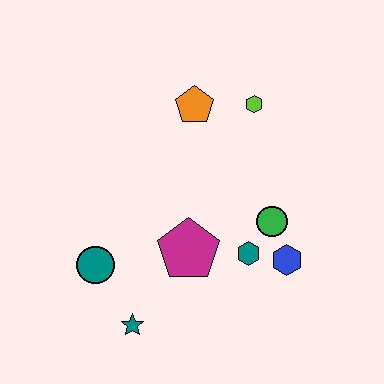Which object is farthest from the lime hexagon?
The teal star is farthest from the lime hexagon.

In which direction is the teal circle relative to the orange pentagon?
The teal circle is below the orange pentagon.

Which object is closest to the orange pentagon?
The lime hexagon is closest to the orange pentagon.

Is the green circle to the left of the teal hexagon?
No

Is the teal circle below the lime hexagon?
Yes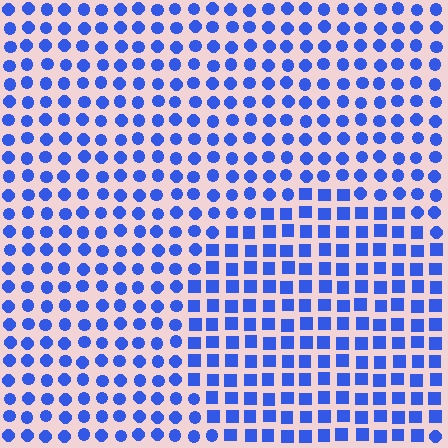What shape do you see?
I see a circle.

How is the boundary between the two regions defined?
The boundary is defined by a change in element shape: squares inside vs. circles outside. All elements share the same color and spacing.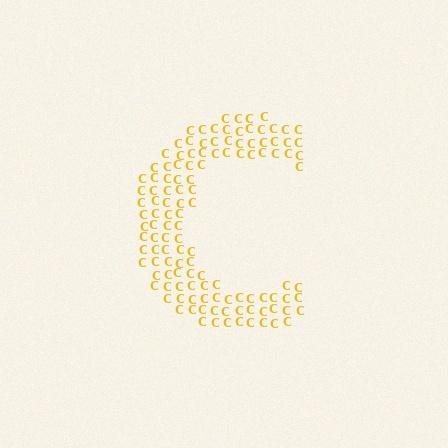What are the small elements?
The small elements are letter C's.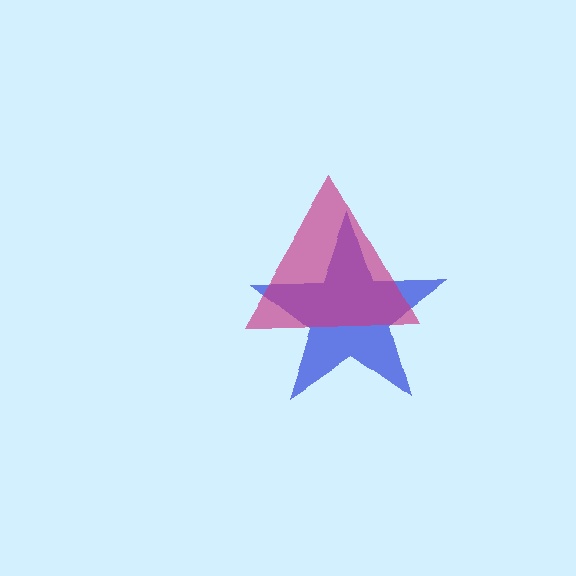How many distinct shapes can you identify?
There are 2 distinct shapes: a blue star, a magenta triangle.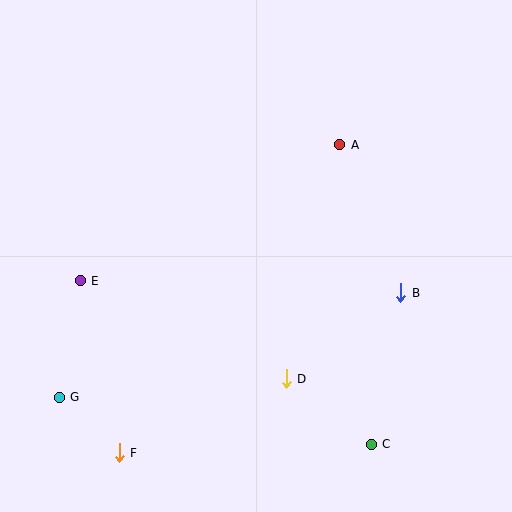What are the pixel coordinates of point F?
Point F is at (119, 453).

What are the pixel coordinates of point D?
Point D is at (286, 379).